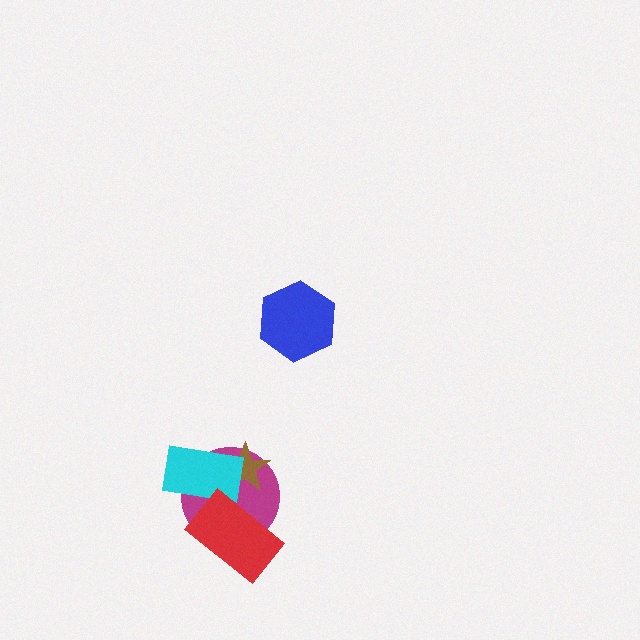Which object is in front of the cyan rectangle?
The red rectangle is in front of the cyan rectangle.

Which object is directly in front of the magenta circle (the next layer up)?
The brown star is directly in front of the magenta circle.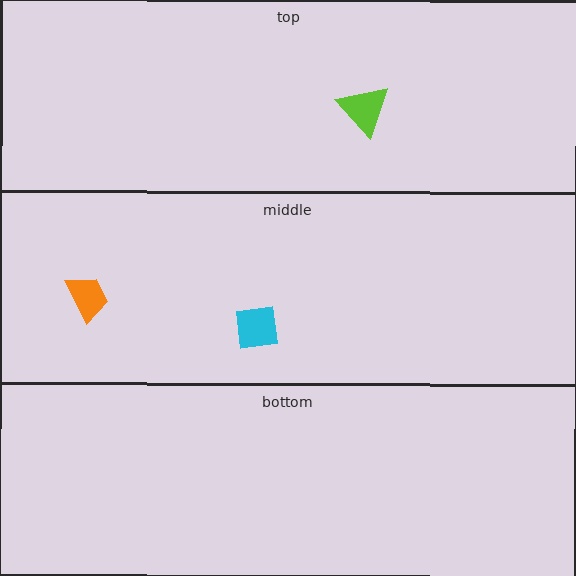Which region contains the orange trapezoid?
The middle region.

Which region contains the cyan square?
The middle region.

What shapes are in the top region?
The lime triangle.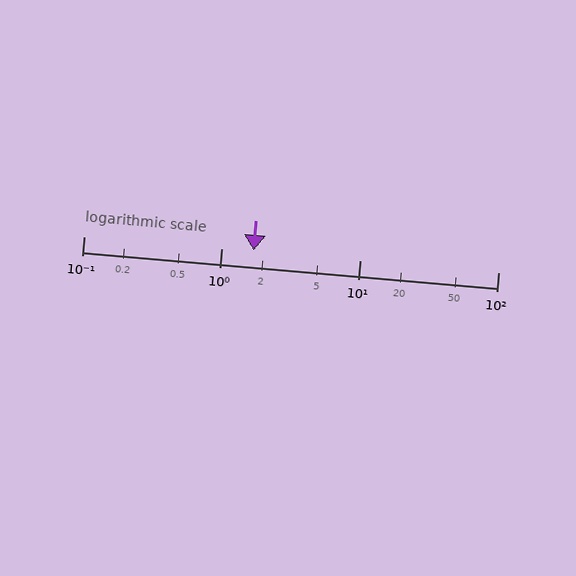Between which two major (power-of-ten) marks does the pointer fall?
The pointer is between 1 and 10.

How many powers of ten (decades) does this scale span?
The scale spans 3 decades, from 0.1 to 100.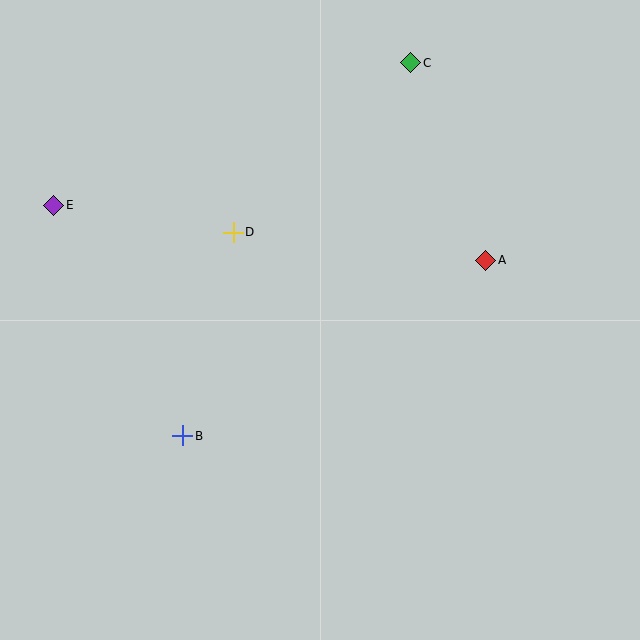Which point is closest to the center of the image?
Point D at (233, 232) is closest to the center.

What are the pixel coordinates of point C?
Point C is at (411, 63).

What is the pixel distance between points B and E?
The distance between B and E is 264 pixels.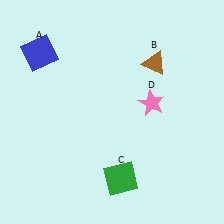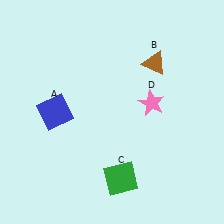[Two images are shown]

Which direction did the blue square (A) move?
The blue square (A) moved down.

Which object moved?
The blue square (A) moved down.